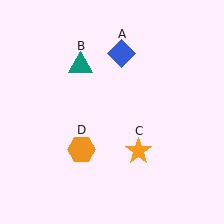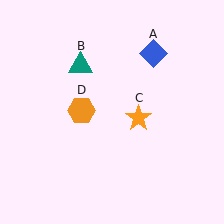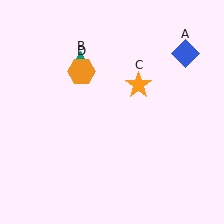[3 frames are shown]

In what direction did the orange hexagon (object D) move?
The orange hexagon (object D) moved up.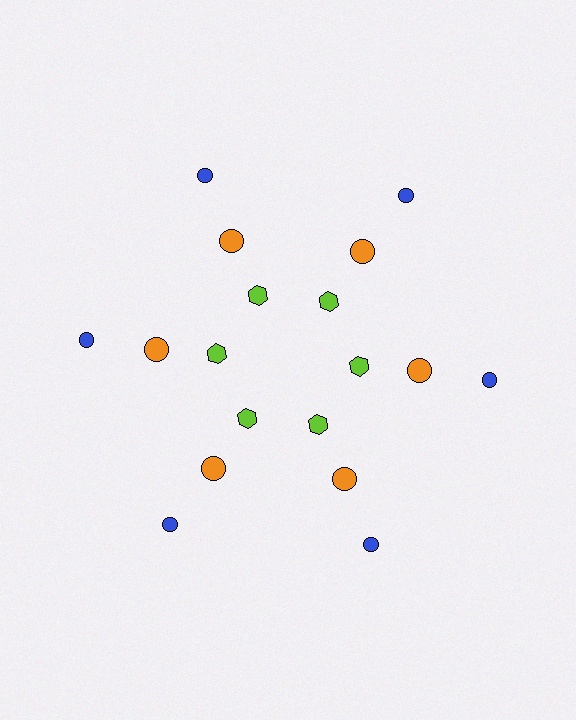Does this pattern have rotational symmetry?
Yes, this pattern has 6-fold rotational symmetry. It looks the same after rotating 60 degrees around the center.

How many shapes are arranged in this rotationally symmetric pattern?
There are 18 shapes, arranged in 6 groups of 3.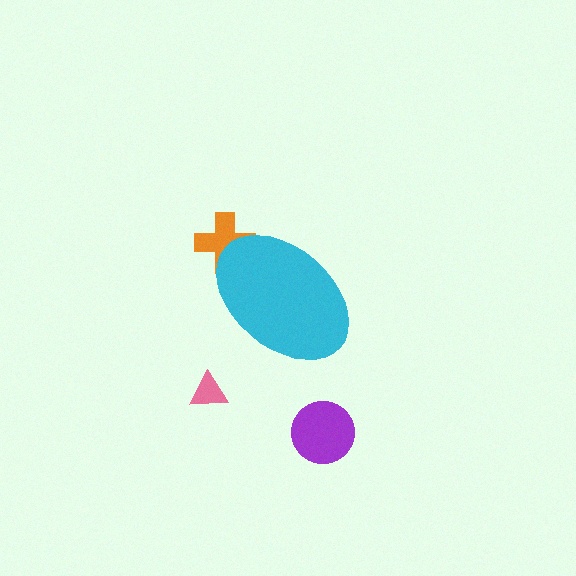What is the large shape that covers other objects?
A cyan ellipse.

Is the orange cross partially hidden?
Yes, the orange cross is partially hidden behind the cyan ellipse.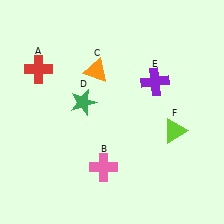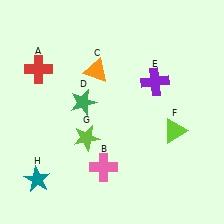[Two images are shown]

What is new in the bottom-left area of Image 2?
A teal star (H) was added in the bottom-left area of Image 2.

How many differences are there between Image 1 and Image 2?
There are 2 differences between the two images.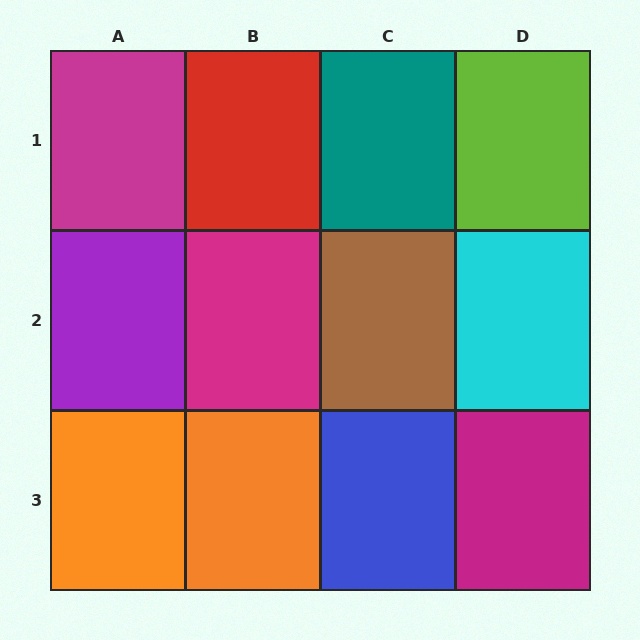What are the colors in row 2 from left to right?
Purple, magenta, brown, cyan.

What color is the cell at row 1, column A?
Magenta.